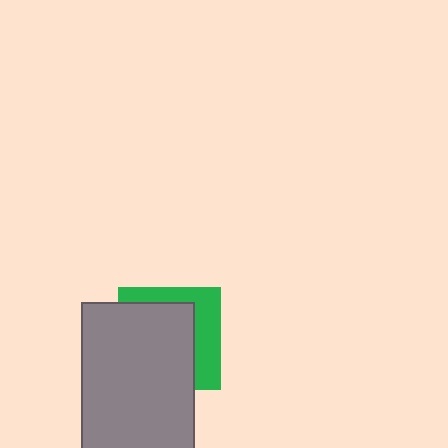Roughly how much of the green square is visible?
A small part of it is visible (roughly 35%).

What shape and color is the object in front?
The object in front is a gray rectangle.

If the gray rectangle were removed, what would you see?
You would see the complete green square.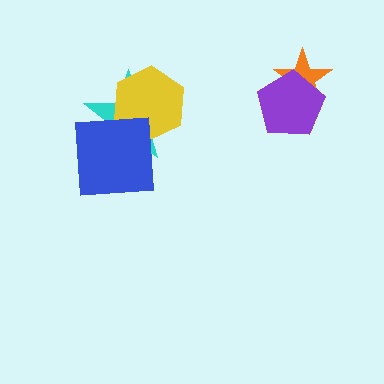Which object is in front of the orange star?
The purple pentagon is in front of the orange star.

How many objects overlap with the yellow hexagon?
2 objects overlap with the yellow hexagon.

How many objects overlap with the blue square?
2 objects overlap with the blue square.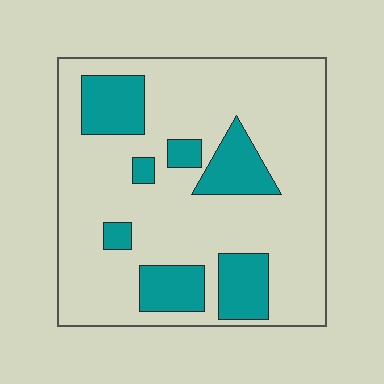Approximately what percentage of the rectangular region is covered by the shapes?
Approximately 25%.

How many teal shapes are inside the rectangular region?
7.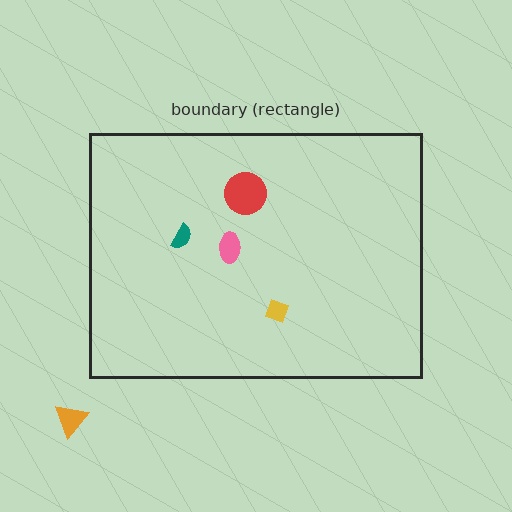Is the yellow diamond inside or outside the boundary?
Inside.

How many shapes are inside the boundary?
4 inside, 1 outside.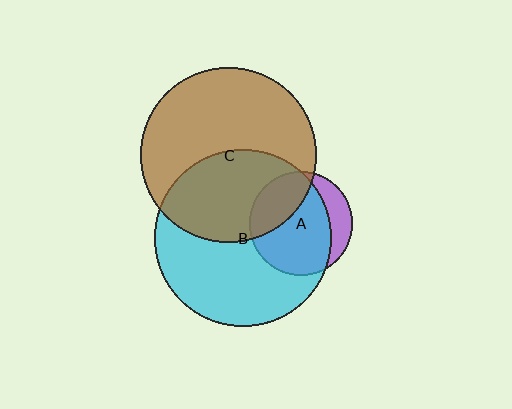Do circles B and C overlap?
Yes.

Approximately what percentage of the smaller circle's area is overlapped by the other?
Approximately 40%.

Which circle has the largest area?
Circle B (cyan).